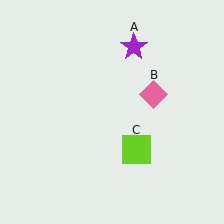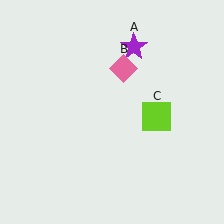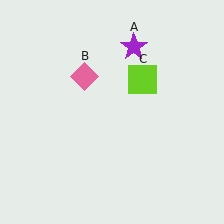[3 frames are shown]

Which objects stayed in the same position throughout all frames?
Purple star (object A) remained stationary.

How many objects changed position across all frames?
2 objects changed position: pink diamond (object B), lime square (object C).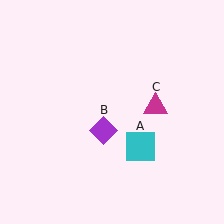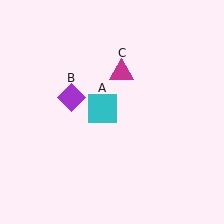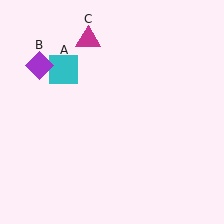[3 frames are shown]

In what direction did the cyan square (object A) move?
The cyan square (object A) moved up and to the left.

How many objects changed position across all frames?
3 objects changed position: cyan square (object A), purple diamond (object B), magenta triangle (object C).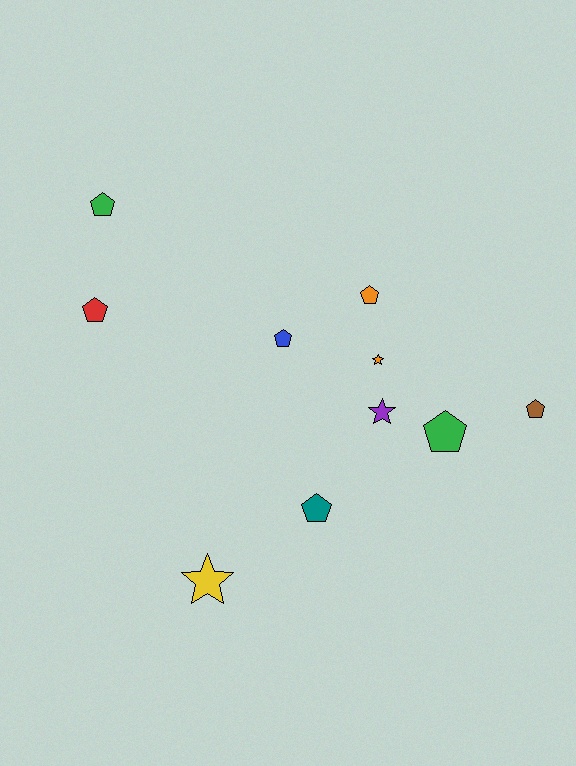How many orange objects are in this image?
There are 2 orange objects.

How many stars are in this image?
There are 3 stars.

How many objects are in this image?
There are 10 objects.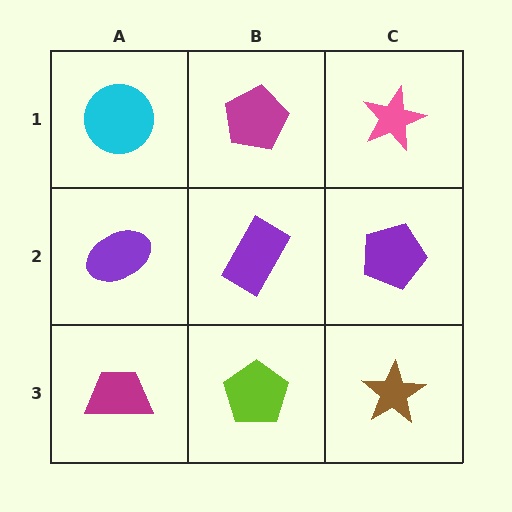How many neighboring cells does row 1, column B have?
3.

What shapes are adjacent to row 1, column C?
A purple pentagon (row 2, column C), a magenta pentagon (row 1, column B).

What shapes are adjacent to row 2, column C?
A pink star (row 1, column C), a brown star (row 3, column C), a purple rectangle (row 2, column B).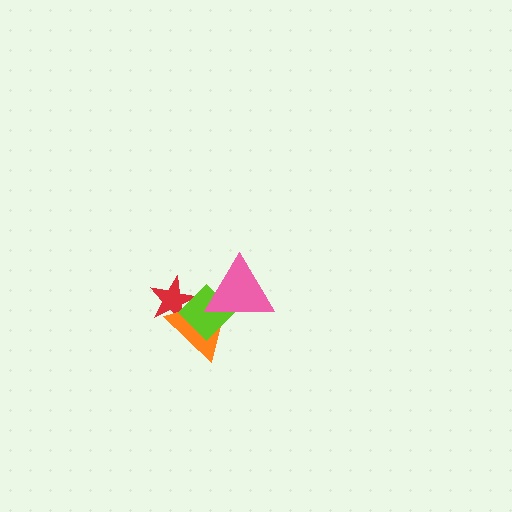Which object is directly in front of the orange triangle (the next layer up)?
The lime diamond is directly in front of the orange triangle.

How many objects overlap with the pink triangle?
2 objects overlap with the pink triangle.